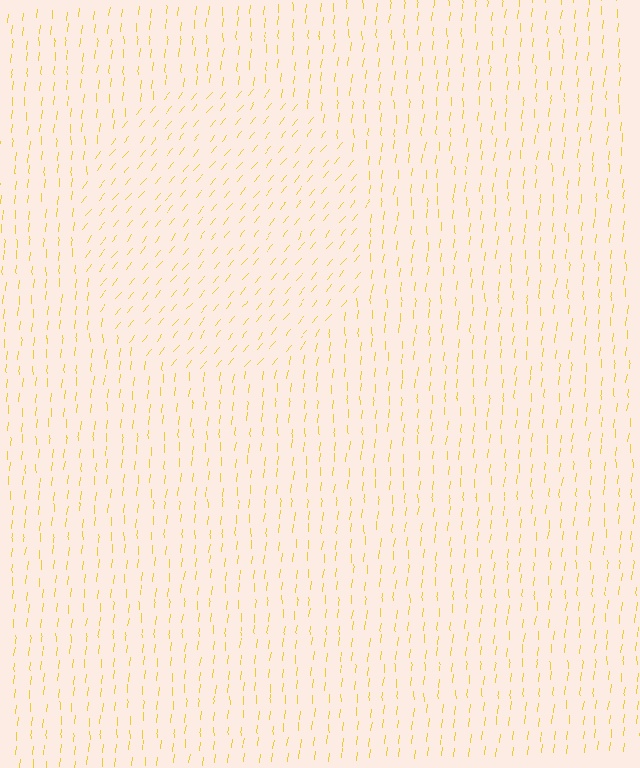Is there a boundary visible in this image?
Yes, there is a texture boundary formed by a change in line orientation.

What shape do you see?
I see a circle.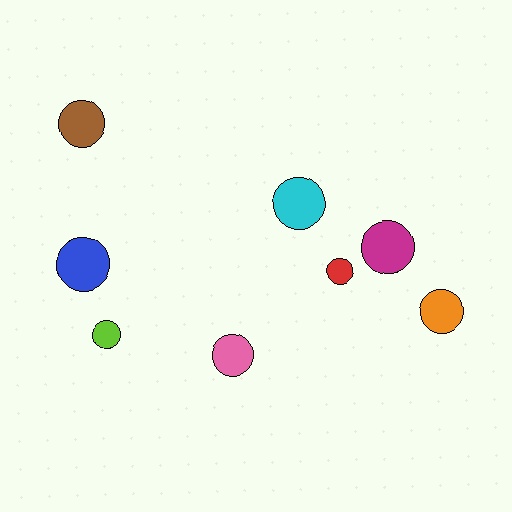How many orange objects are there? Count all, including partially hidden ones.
There is 1 orange object.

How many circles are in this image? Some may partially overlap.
There are 8 circles.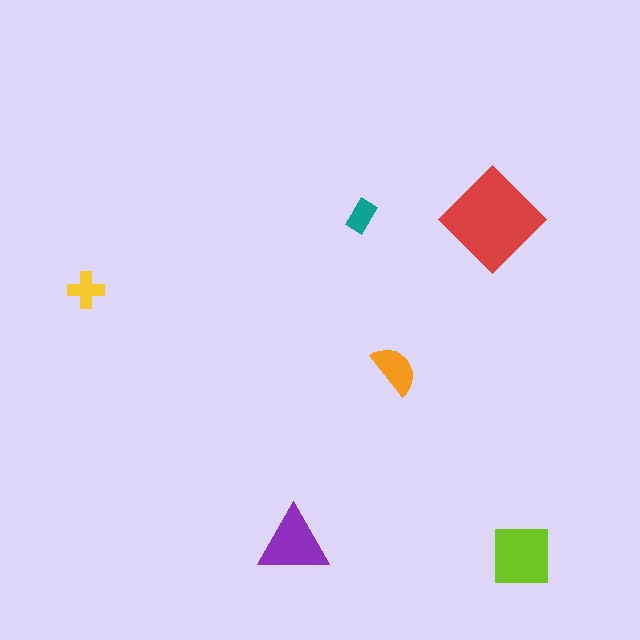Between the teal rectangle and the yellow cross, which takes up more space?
The yellow cross.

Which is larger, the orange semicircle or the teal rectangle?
The orange semicircle.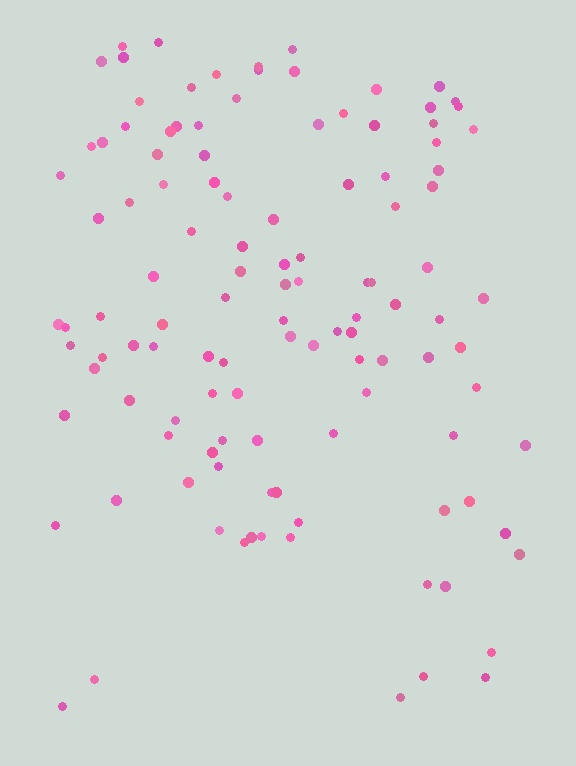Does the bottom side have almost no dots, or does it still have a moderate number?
Still a moderate number, just noticeably fewer than the top.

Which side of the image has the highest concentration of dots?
The top.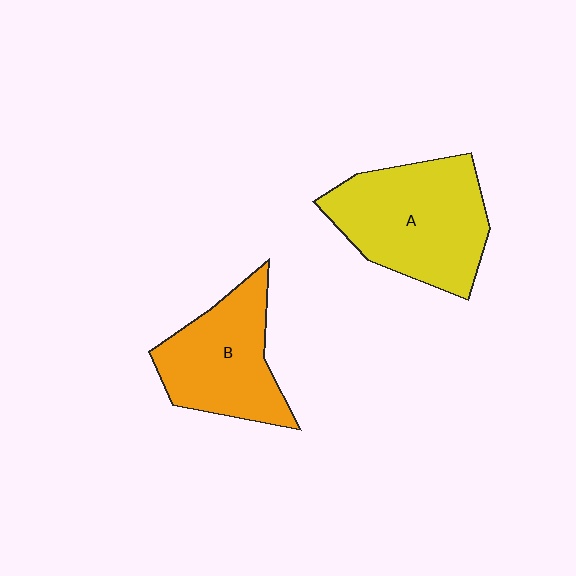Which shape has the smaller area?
Shape B (orange).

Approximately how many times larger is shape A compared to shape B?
Approximately 1.3 times.